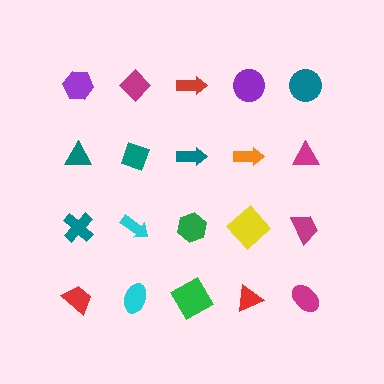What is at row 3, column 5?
A magenta trapezoid.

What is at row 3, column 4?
A yellow diamond.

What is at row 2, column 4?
An orange arrow.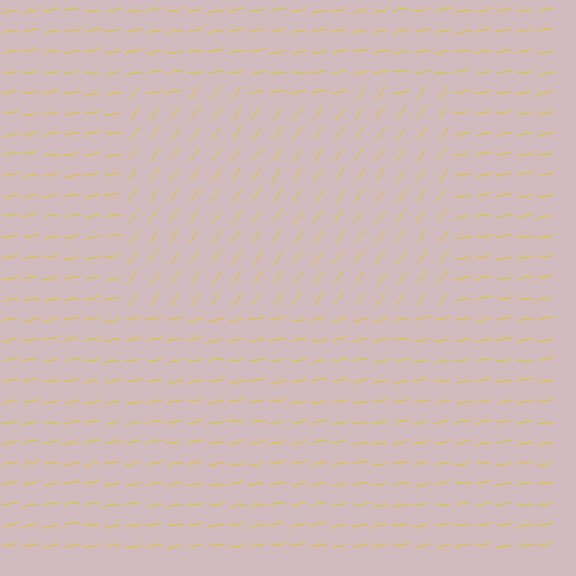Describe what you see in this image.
The image is filled with small yellow line segments. A rectangle region in the image has lines oriented differently from the surrounding lines, creating a visible texture boundary.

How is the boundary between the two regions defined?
The boundary is defined purely by a change in line orientation (approximately 45 degrees difference). All lines are the same color and thickness.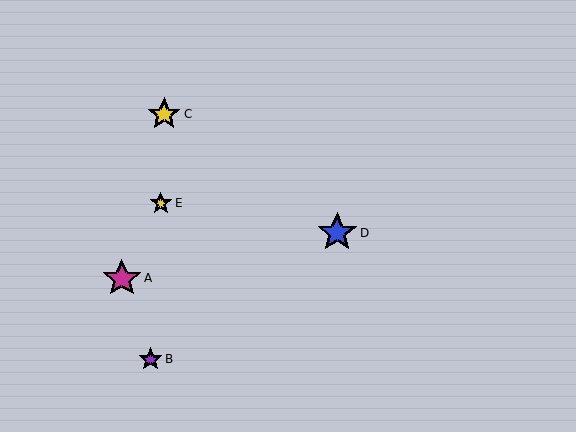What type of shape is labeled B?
Shape B is a purple star.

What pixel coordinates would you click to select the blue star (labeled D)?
Click at (337, 233) to select the blue star D.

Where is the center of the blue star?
The center of the blue star is at (337, 233).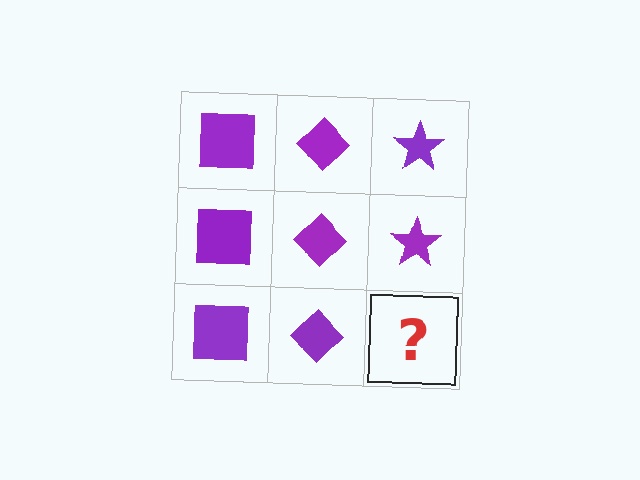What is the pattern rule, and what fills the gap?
The rule is that each column has a consistent shape. The gap should be filled with a purple star.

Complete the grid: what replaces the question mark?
The question mark should be replaced with a purple star.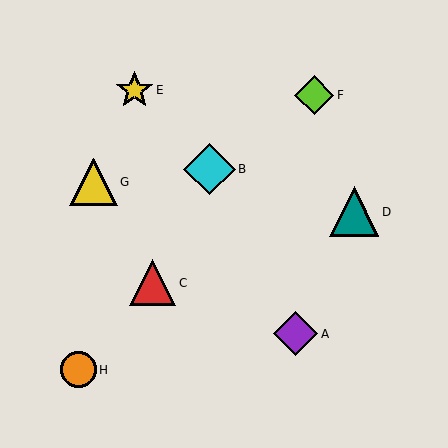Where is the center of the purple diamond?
The center of the purple diamond is at (296, 334).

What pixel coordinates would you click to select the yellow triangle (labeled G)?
Click at (94, 182) to select the yellow triangle G.